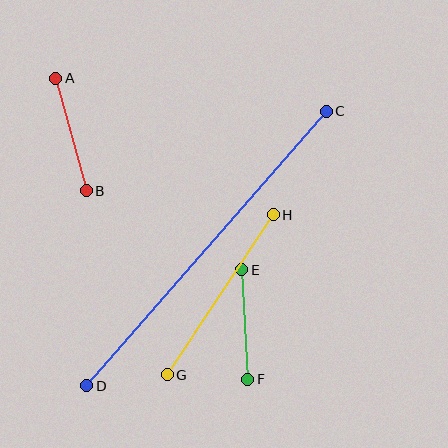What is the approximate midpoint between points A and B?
The midpoint is at approximately (71, 134) pixels.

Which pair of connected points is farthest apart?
Points C and D are farthest apart.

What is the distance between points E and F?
The distance is approximately 110 pixels.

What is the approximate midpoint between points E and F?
The midpoint is at approximately (245, 325) pixels.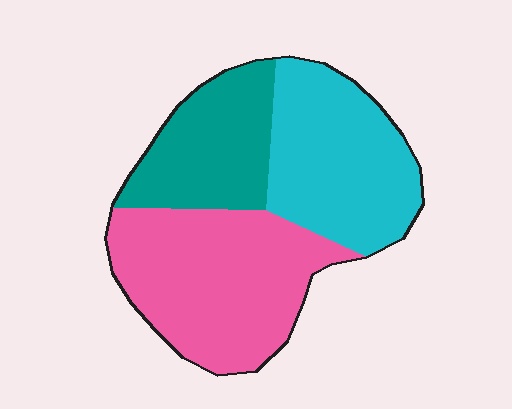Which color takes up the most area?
Pink, at roughly 40%.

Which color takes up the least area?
Teal, at roughly 25%.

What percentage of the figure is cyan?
Cyan covers about 35% of the figure.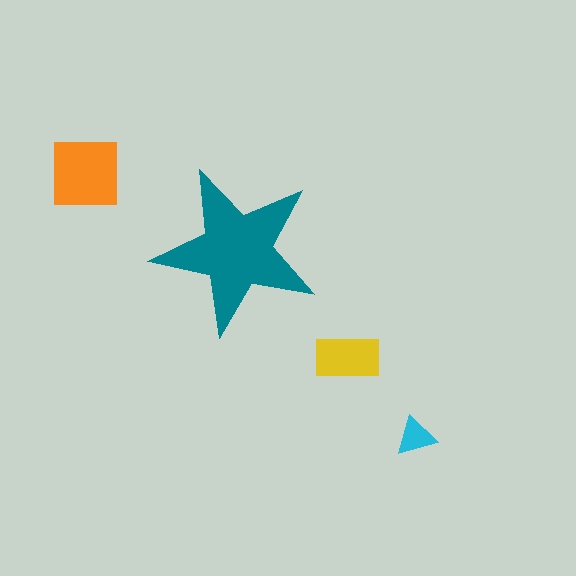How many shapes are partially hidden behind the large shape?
0 shapes are partially hidden.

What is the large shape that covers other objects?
A teal star.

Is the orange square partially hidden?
No, the orange square is fully visible.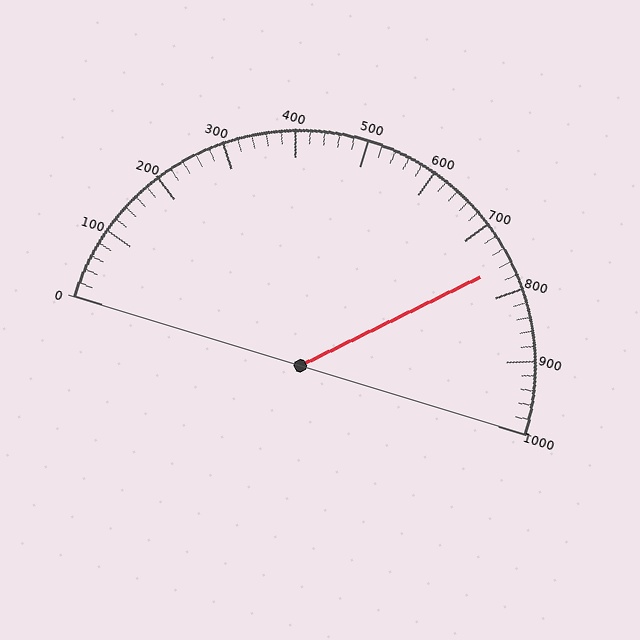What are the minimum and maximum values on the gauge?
The gauge ranges from 0 to 1000.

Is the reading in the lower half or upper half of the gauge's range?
The reading is in the upper half of the range (0 to 1000).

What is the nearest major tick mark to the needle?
The nearest major tick mark is 800.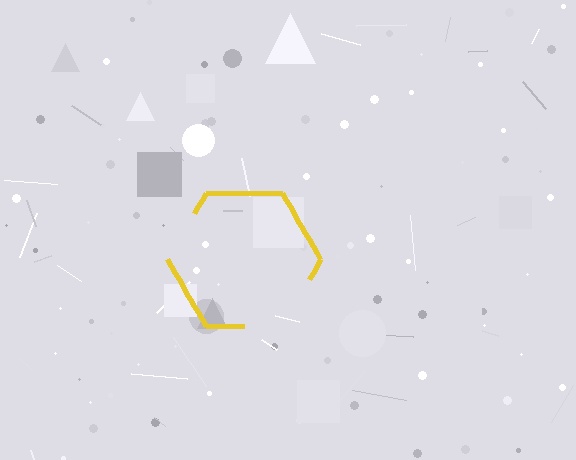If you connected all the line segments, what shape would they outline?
They would outline a hexagon.